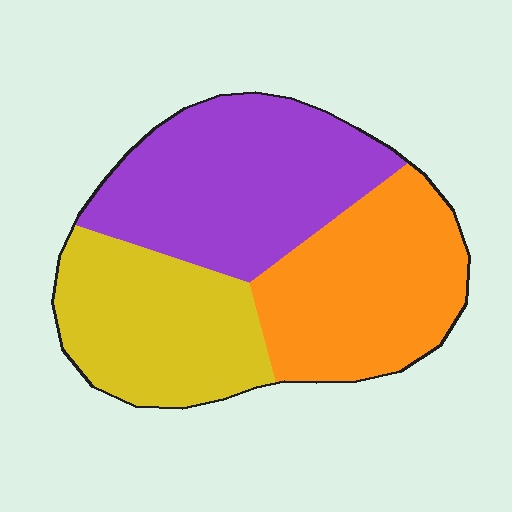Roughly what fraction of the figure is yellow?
Yellow covers around 30% of the figure.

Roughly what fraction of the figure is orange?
Orange covers around 35% of the figure.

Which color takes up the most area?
Purple, at roughly 40%.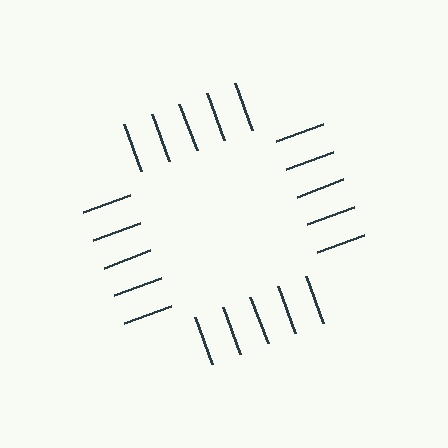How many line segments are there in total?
20 — 5 along each of the 4 edges.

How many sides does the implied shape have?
4 sides — the line-ends trace a square.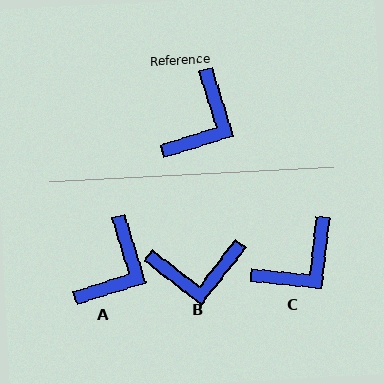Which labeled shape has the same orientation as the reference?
A.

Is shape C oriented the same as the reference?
No, it is off by about 23 degrees.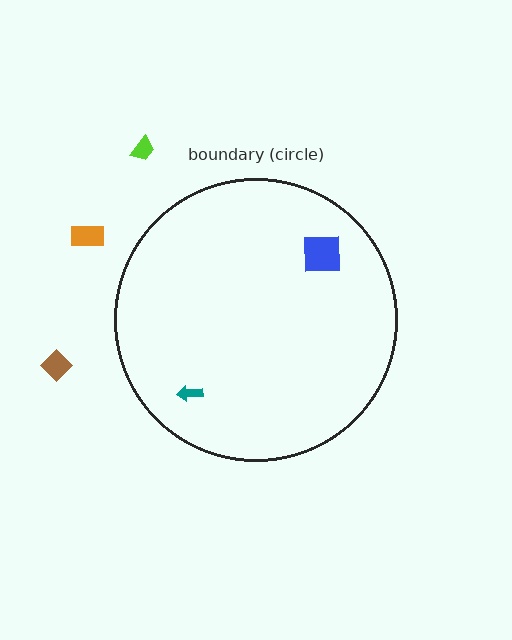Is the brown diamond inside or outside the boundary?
Outside.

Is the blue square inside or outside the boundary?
Inside.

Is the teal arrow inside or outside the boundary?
Inside.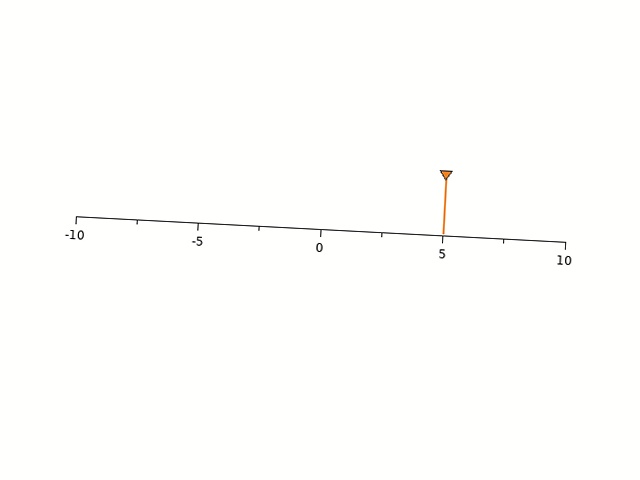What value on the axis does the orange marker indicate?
The marker indicates approximately 5.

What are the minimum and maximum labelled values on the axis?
The axis runs from -10 to 10.